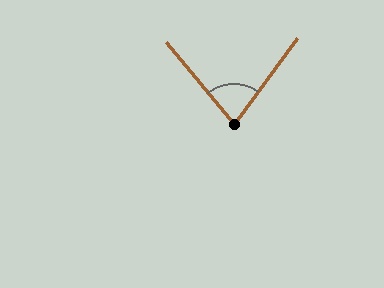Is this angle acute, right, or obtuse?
It is acute.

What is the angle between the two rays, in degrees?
Approximately 76 degrees.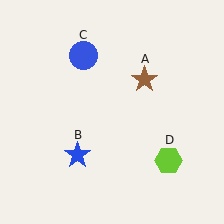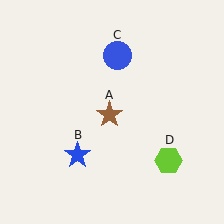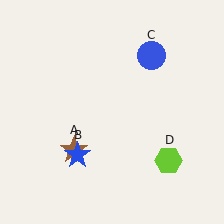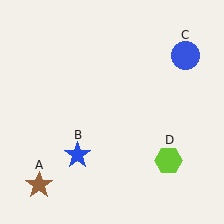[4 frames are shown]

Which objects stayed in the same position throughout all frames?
Blue star (object B) and lime hexagon (object D) remained stationary.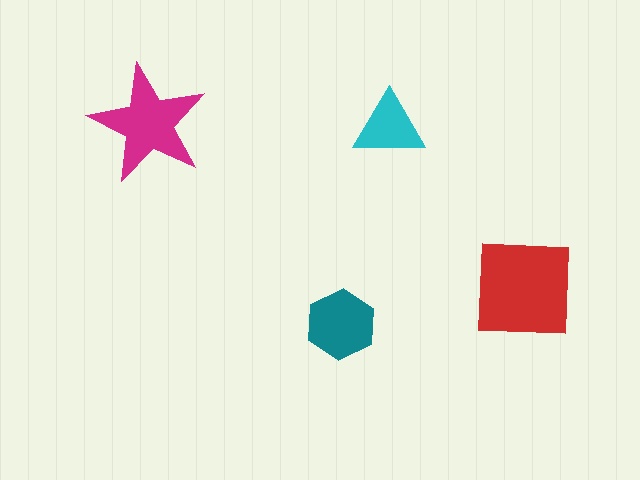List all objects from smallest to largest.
The cyan triangle, the teal hexagon, the magenta star, the red square.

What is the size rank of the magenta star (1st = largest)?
2nd.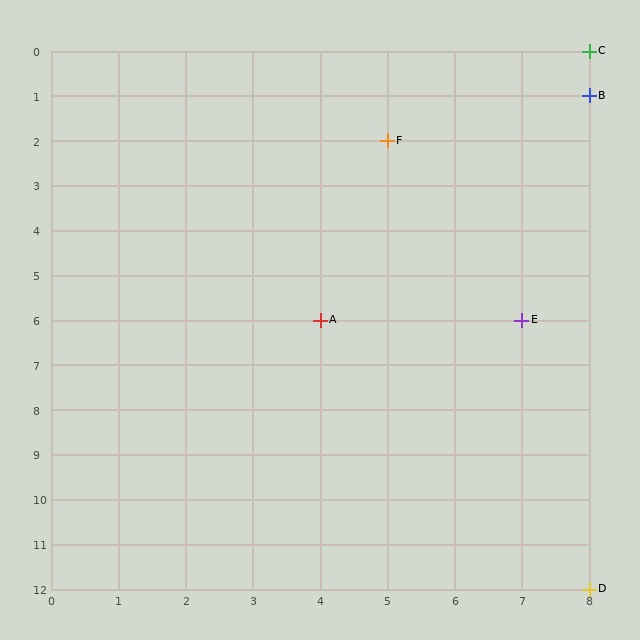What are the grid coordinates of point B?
Point B is at grid coordinates (8, 1).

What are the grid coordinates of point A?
Point A is at grid coordinates (4, 6).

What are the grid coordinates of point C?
Point C is at grid coordinates (8, 0).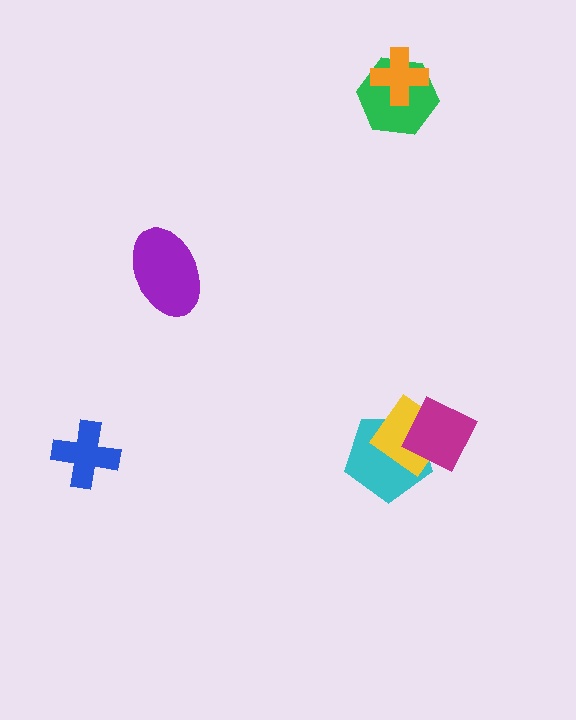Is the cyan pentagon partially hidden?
Yes, it is partially covered by another shape.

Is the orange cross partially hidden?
No, no other shape covers it.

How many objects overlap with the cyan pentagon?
2 objects overlap with the cyan pentagon.